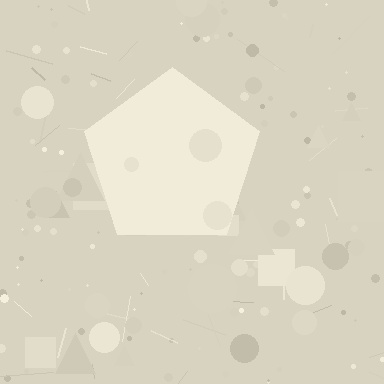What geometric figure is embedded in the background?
A pentagon is embedded in the background.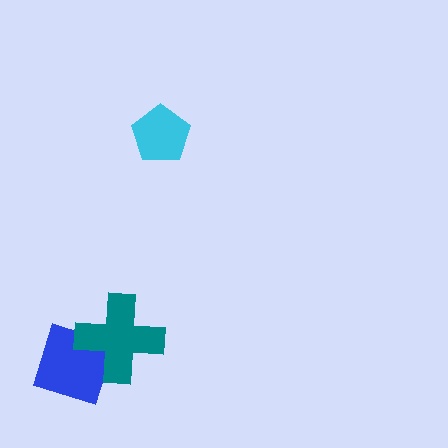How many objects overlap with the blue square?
1 object overlaps with the blue square.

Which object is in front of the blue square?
The teal cross is in front of the blue square.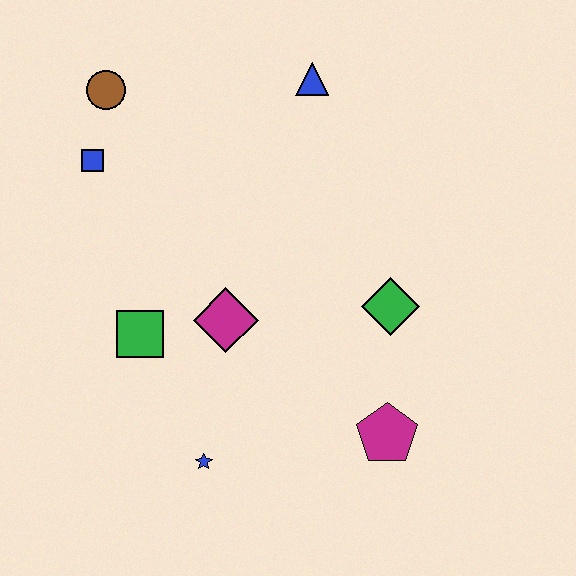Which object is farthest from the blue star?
The blue triangle is farthest from the blue star.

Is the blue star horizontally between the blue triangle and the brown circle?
Yes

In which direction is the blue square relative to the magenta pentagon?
The blue square is to the left of the magenta pentagon.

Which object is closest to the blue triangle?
The brown circle is closest to the blue triangle.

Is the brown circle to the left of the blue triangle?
Yes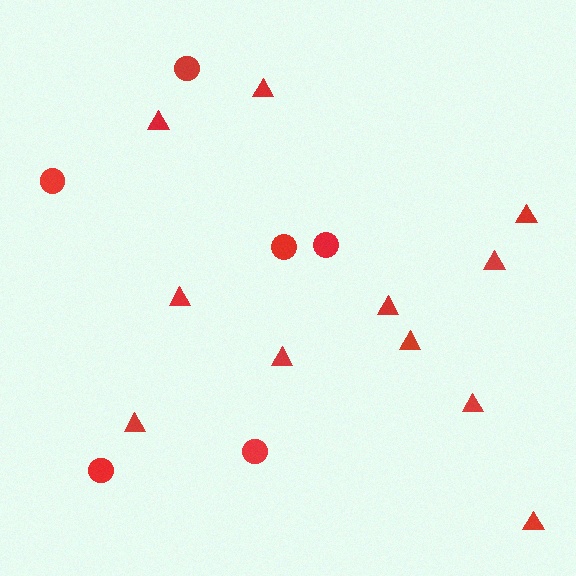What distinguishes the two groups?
There are 2 groups: one group of triangles (11) and one group of circles (6).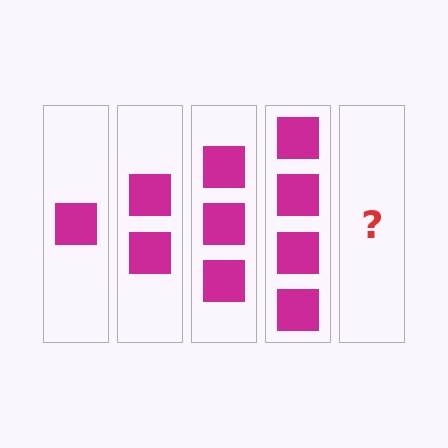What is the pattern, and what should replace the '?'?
The pattern is that each step adds one more square. The '?' should be 5 squares.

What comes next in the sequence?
The next element should be 5 squares.